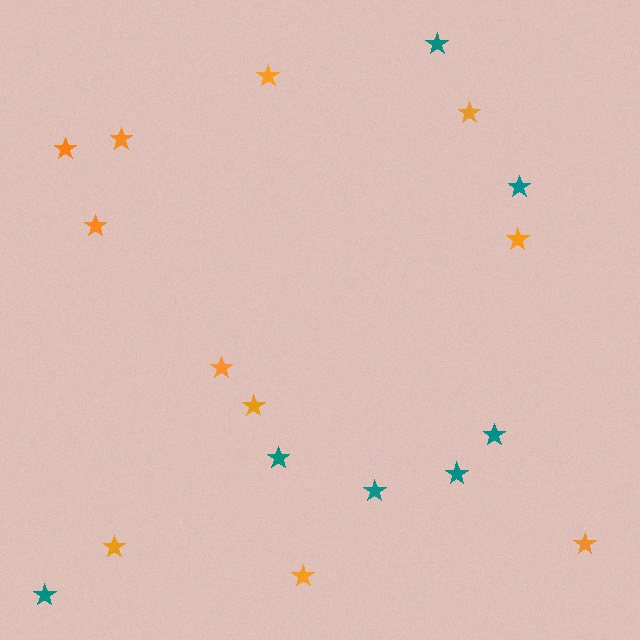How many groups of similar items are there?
There are 2 groups: one group of teal stars (7) and one group of orange stars (11).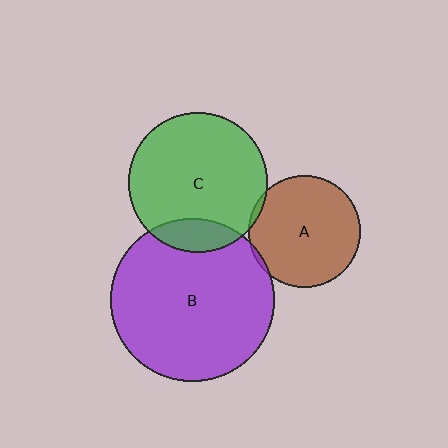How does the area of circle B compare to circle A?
Approximately 2.1 times.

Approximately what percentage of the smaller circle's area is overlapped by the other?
Approximately 15%.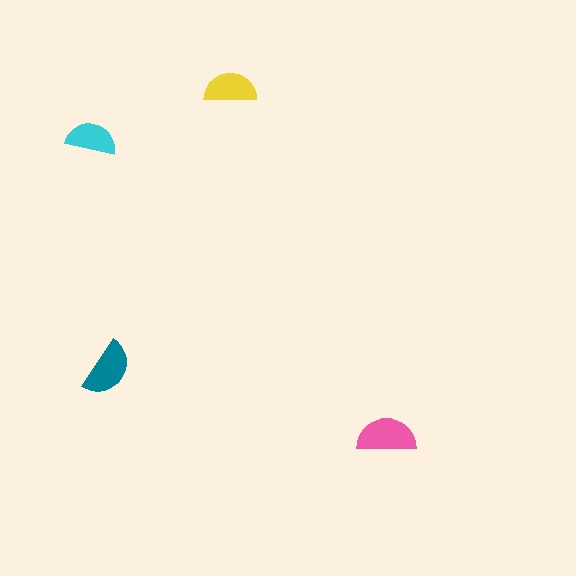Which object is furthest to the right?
The pink semicircle is rightmost.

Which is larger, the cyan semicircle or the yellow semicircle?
The yellow one.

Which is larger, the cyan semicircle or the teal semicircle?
The teal one.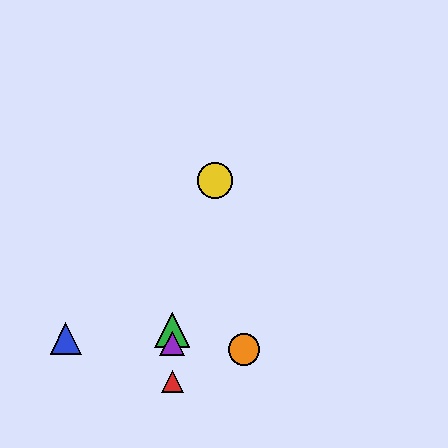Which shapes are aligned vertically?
The red triangle, the green triangle, the purple triangle are aligned vertically.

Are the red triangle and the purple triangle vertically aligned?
Yes, both are at x≈172.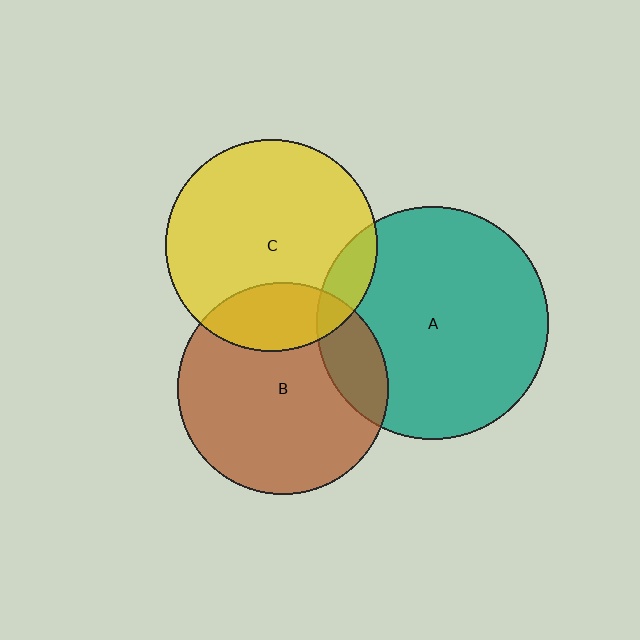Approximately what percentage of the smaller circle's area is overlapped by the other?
Approximately 15%.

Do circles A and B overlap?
Yes.